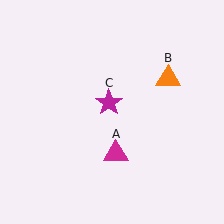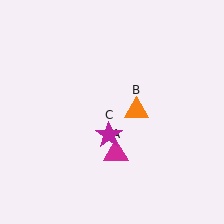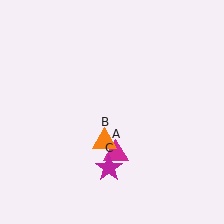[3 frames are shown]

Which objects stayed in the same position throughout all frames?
Magenta triangle (object A) remained stationary.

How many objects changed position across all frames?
2 objects changed position: orange triangle (object B), magenta star (object C).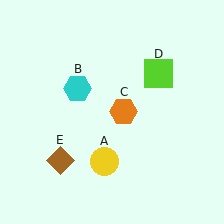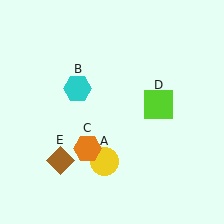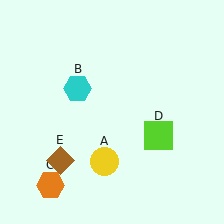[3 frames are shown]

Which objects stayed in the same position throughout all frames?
Yellow circle (object A) and cyan hexagon (object B) and brown diamond (object E) remained stationary.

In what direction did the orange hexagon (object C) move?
The orange hexagon (object C) moved down and to the left.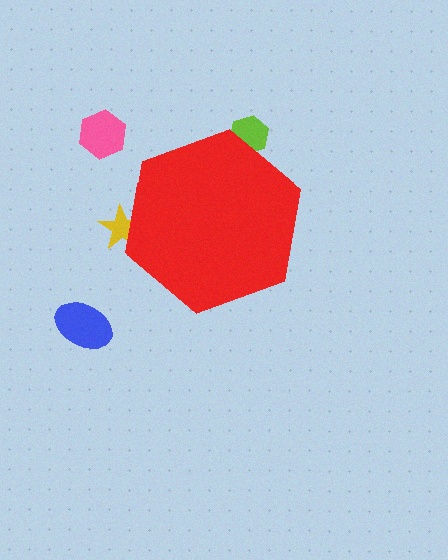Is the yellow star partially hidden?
Yes, the yellow star is partially hidden behind the red hexagon.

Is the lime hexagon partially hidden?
Yes, the lime hexagon is partially hidden behind the red hexagon.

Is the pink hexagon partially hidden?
No, the pink hexagon is fully visible.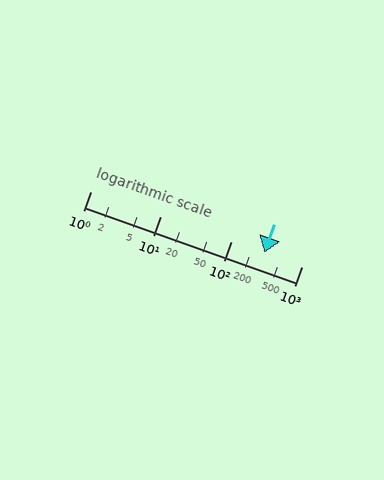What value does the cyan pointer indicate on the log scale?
The pointer indicates approximately 300.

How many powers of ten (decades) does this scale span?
The scale spans 3 decades, from 1 to 1000.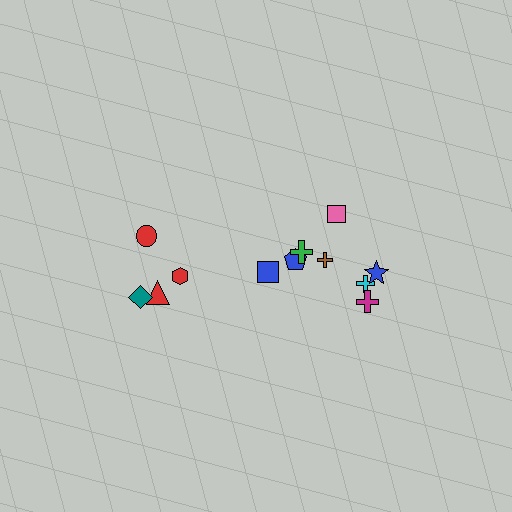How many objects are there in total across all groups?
There are 12 objects.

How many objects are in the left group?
There are 4 objects.